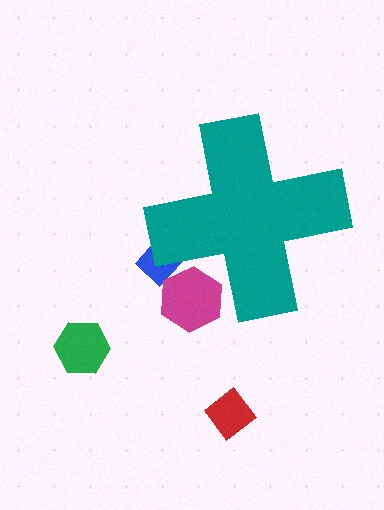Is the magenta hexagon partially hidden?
Yes, the magenta hexagon is partially hidden behind the teal cross.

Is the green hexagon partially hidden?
No, the green hexagon is fully visible.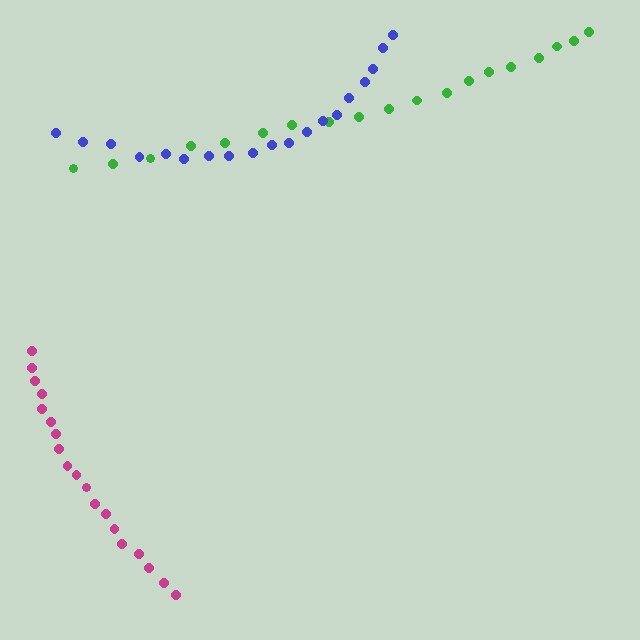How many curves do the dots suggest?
There are 3 distinct paths.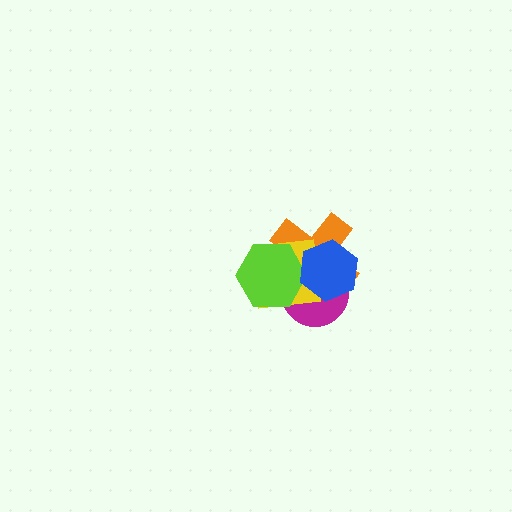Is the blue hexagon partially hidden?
No, no other shape covers it.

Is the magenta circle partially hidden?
Yes, it is partially covered by another shape.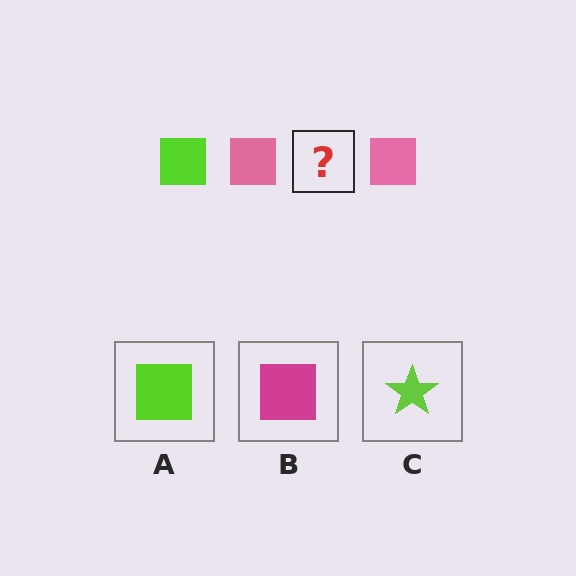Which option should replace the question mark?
Option A.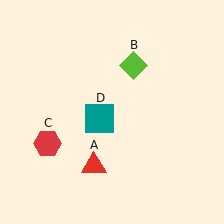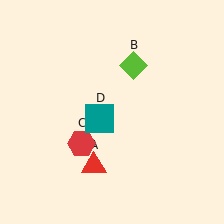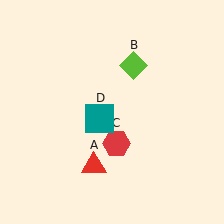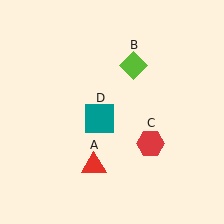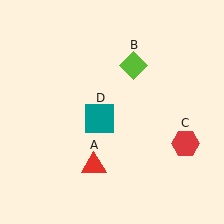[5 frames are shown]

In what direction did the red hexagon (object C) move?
The red hexagon (object C) moved right.